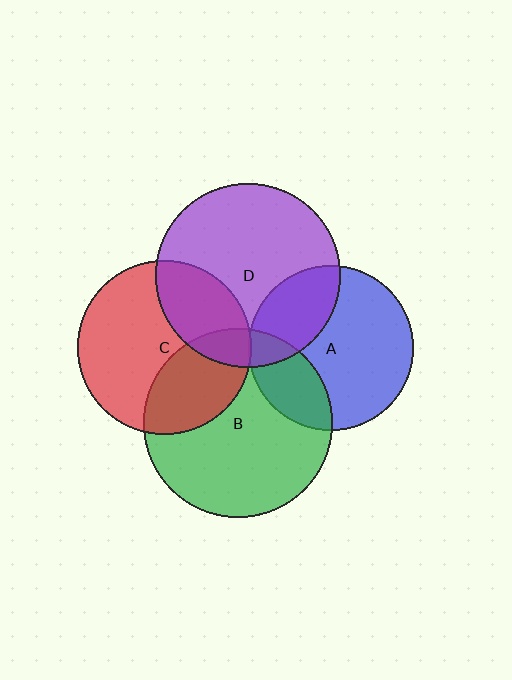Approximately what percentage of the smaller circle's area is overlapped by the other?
Approximately 35%.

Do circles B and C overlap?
Yes.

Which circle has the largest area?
Circle B (green).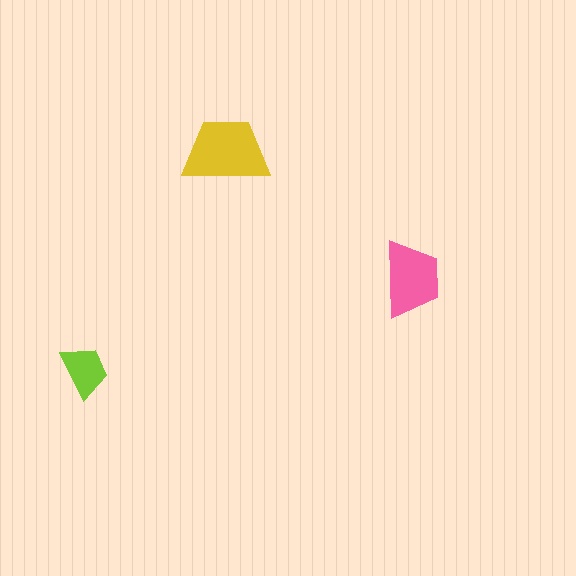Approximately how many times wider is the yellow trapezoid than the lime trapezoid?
About 1.5 times wider.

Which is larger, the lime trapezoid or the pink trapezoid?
The pink one.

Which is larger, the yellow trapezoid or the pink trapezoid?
The yellow one.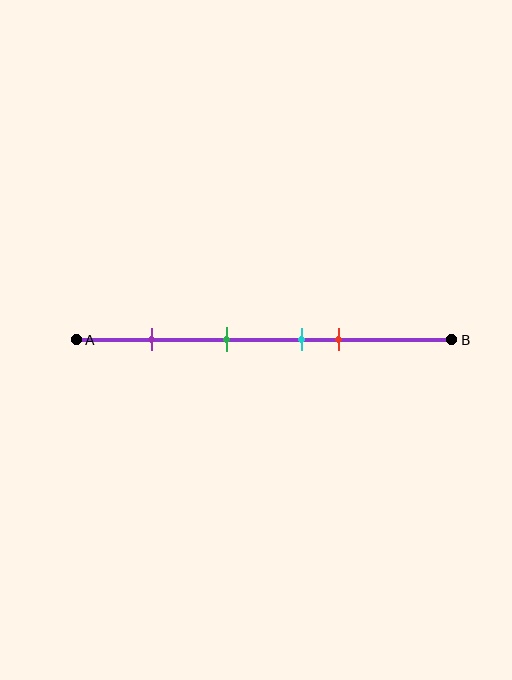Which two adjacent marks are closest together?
The cyan and red marks are the closest adjacent pair.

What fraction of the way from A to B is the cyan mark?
The cyan mark is approximately 60% (0.6) of the way from A to B.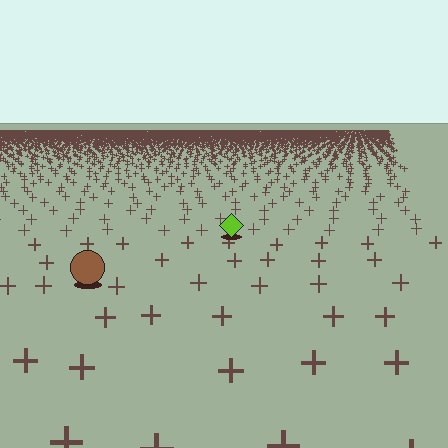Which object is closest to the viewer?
The brown circle is closest. The texture marks near it are larger and more spread out.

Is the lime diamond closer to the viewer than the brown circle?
No. The brown circle is closer — you can tell from the texture gradient: the ground texture is coarser near it.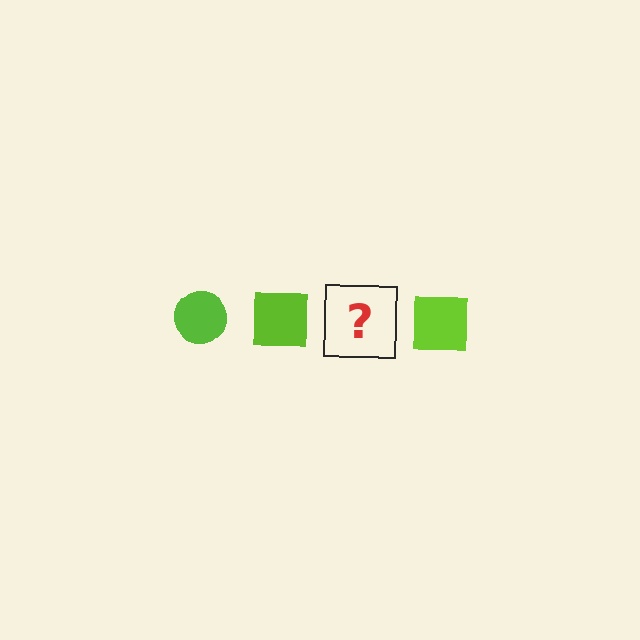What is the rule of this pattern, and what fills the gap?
The rule is that the pattern cycles through circle, square shapes in lime. The gap should be filled with a lime circle.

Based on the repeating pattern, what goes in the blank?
The blank should be a lime circle.